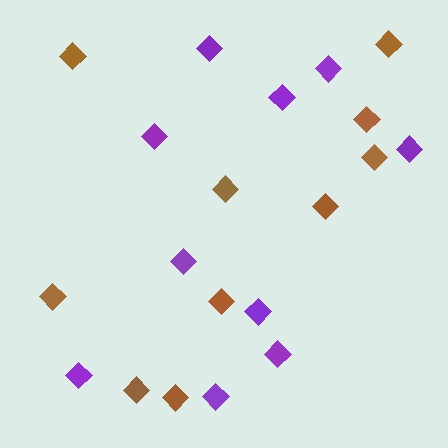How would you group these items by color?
There are 2 groups: one group of purple diamonds (10) and one group of brown diamonds (10).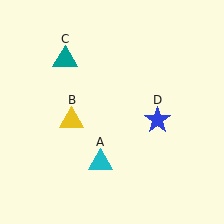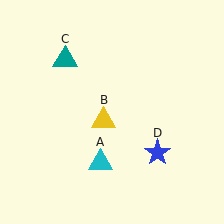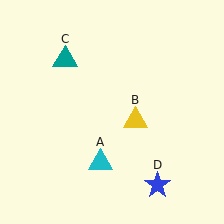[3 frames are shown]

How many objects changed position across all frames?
2 objects changed position: yellow triangle (object B), blue star (object D).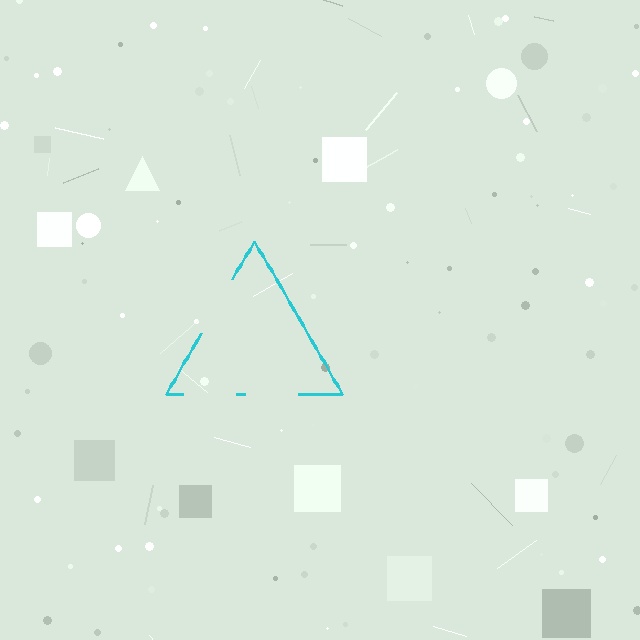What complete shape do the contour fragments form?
The contour fragments form a triangle.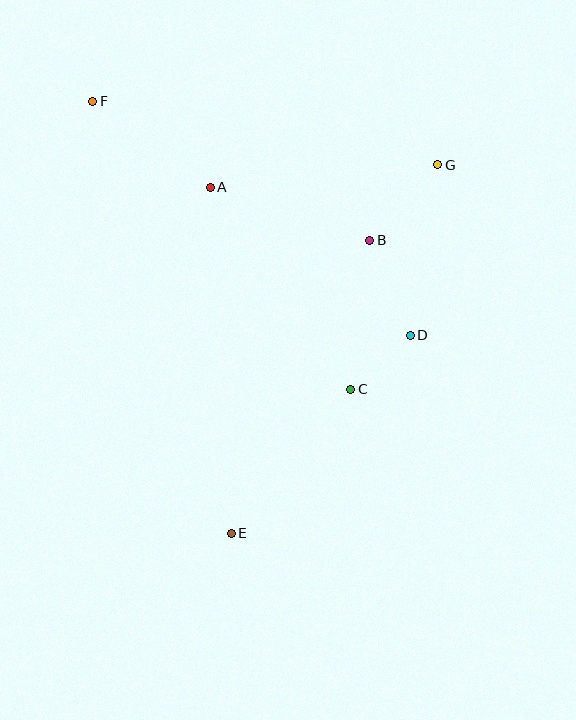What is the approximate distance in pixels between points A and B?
The distance between A and B is approximately 168 pixels.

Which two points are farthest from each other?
Points E and F are farthest from each other.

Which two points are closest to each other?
Points C and D are closest to each other.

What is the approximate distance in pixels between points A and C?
The distance between A and C is approximately 246 pixels.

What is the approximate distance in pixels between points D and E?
The distance between D and E is approximately 267 pixels.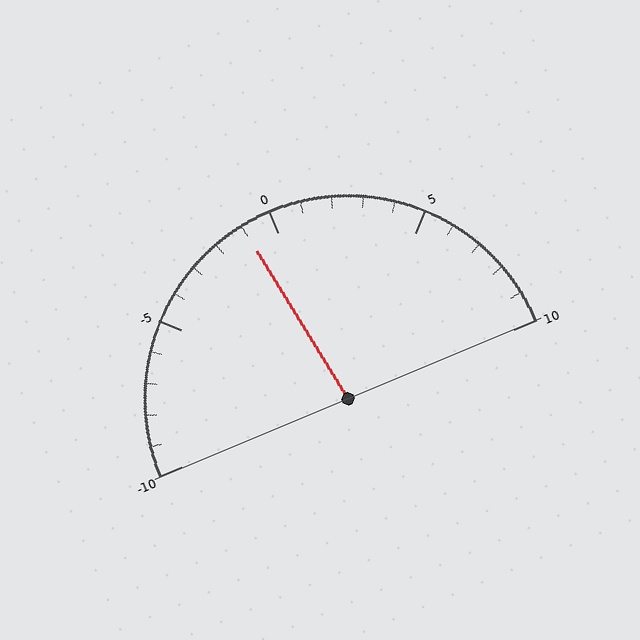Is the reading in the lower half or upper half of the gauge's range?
The reading is in the lower half of the range (-10 to 10).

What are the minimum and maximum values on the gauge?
The gauge ranges from -10 to 10.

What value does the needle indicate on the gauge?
The needle indicates approximately -1.